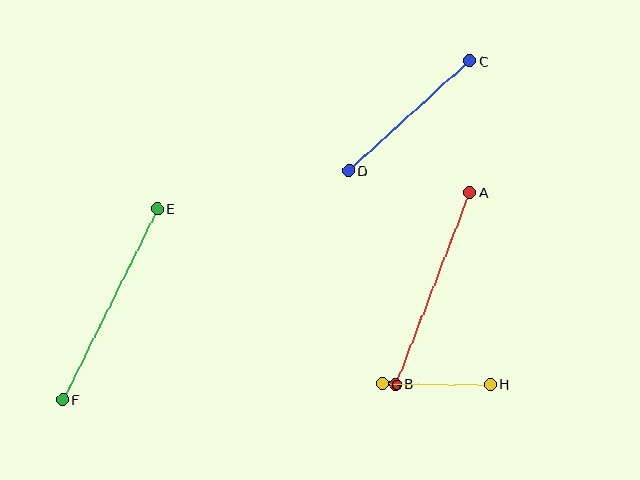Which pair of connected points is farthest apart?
Points E and F are farthest apart.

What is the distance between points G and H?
The distance is approximately 108 pixels.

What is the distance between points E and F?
The distance is approximately 213 pixels.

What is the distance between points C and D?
The distance is approximately 164 pixels.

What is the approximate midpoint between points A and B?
The midpoint is at approximately (432, 288) pixels.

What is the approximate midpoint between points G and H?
The midpoint is at approximately (437, 384) pixels.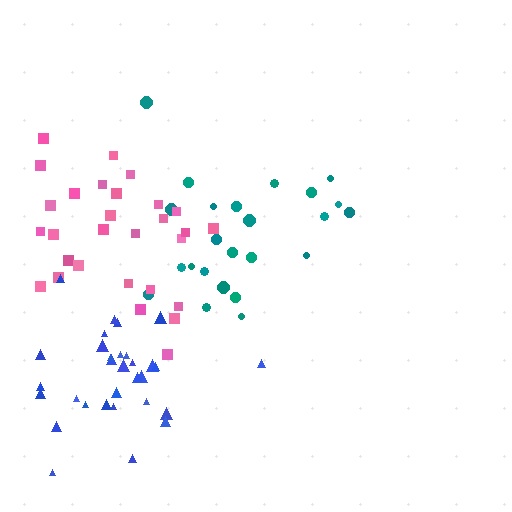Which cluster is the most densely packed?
Blue.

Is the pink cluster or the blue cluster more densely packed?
Blue.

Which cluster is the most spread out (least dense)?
Teal.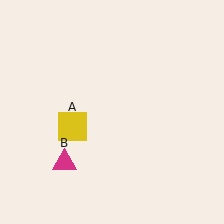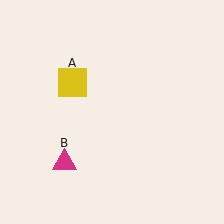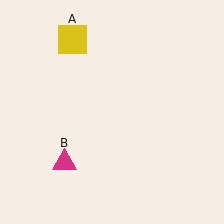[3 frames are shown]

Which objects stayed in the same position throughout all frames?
Magenta triangle (object B) remained stationary.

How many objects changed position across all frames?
1 object changed position: yellow square (object A).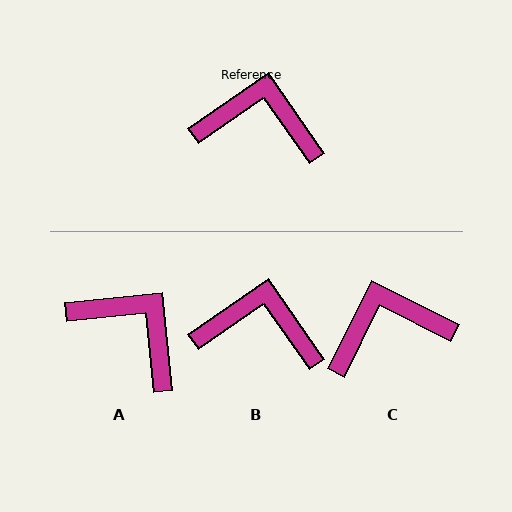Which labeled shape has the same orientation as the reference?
B.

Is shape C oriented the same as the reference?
No, it is off by about 29 degrees.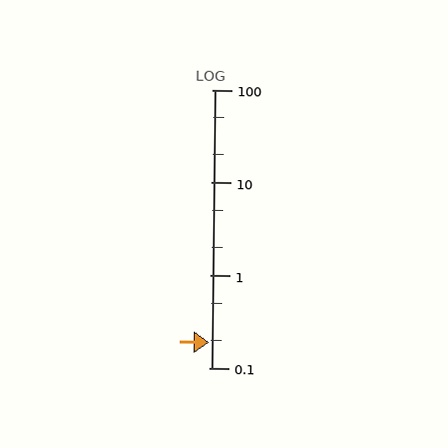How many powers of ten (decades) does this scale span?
The scale spans 3 decades, from 0.1 to 100.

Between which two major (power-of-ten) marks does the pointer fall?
The pointer is between 0.1 and 1.